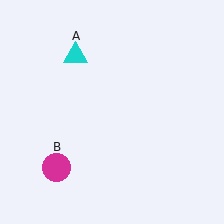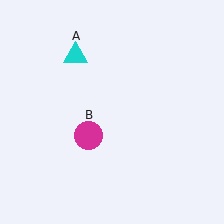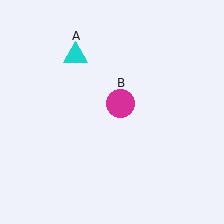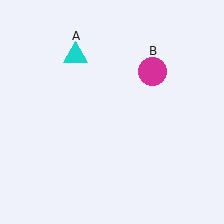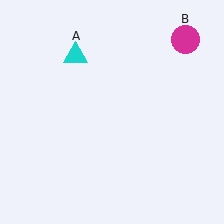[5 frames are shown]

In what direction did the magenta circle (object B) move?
The magenta circle (object B) moved up and to the right.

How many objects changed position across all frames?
1 object changed position: magenta circle (object B).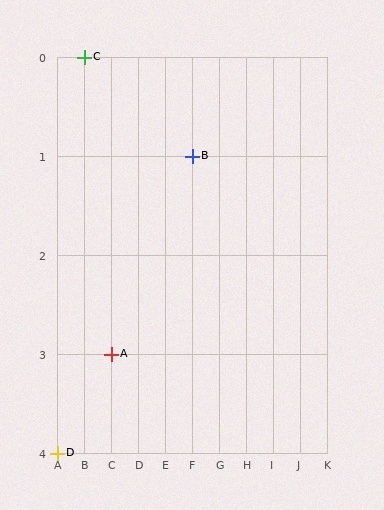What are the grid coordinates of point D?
Point D is at grid coordinates (A, 4).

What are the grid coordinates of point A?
Point A is at grid coordinates (C, 3).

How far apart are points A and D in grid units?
Points A and D are 2 columns and 1 row apart (about 2.2 grid units diagonally).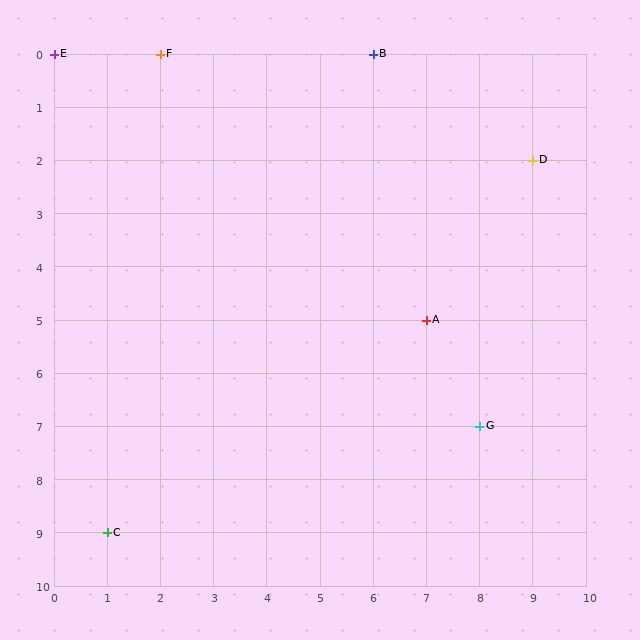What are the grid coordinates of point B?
Point B is at grid coordinates (6, 0).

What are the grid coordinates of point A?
Point A is at grid coordinates (7, 5).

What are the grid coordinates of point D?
Point D is at grid coordinates (9, 2).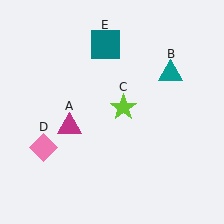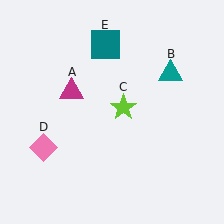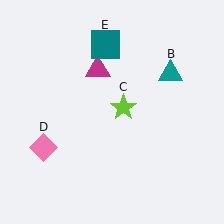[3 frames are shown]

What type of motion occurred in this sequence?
The magenta triangle (object A) rotated clockwise around the center of the scene.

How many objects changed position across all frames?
1 object changed position: magenta triangle (object A).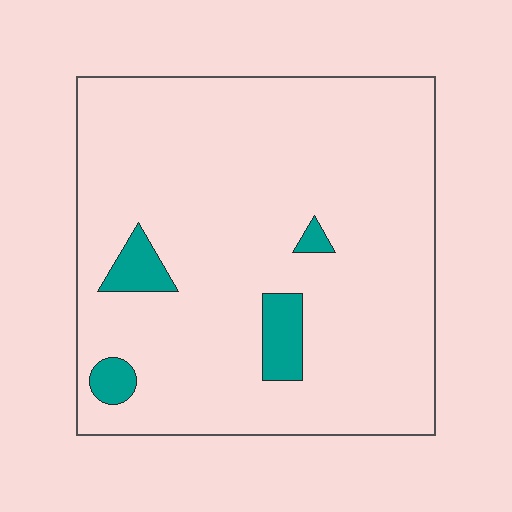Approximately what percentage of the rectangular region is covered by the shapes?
Approximately 5%.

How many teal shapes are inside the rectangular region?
4.